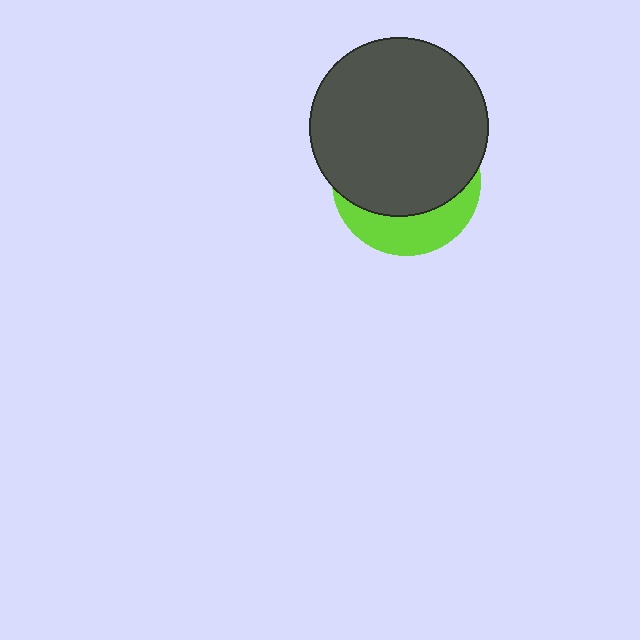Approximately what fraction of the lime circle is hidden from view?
Roughly 70% of the lime circle is hidden behind the dark gray circle.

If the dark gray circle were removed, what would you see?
You would see the complete lime circle.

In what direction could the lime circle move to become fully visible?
The lime circle could move down. That would shift it out from behind the dark gray circle entirely.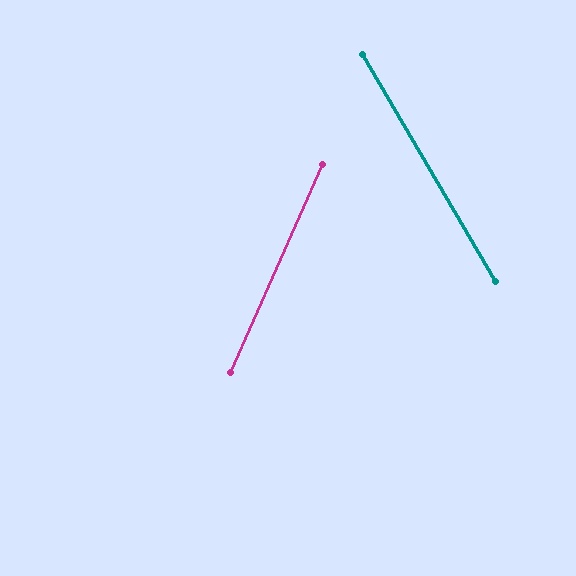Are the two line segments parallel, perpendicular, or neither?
Neither parallel nor perpendicular — they differ by about 54°.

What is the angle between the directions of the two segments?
Approximately 54 degrees.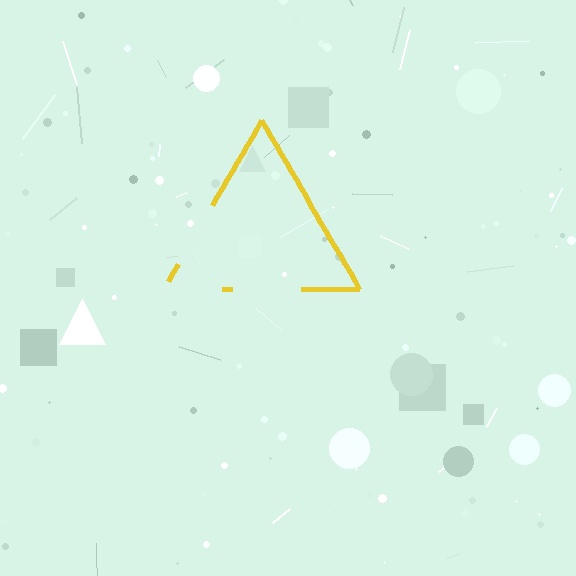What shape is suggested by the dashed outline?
The dashed outline suggests a triangle.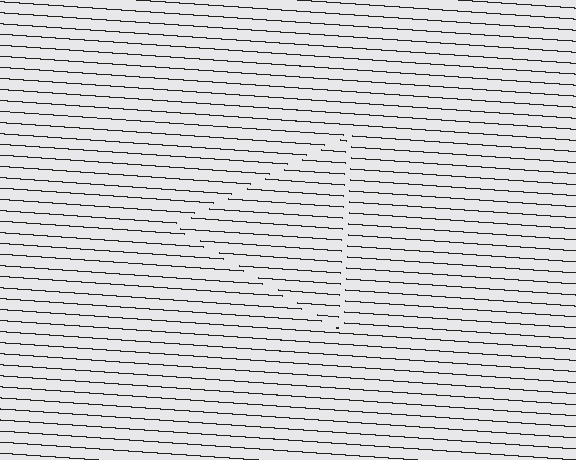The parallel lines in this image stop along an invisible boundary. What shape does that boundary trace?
An illusory triangle. The interior of the shape contains the same grating, shifted by half a period — the contour is defined by the phase discontinuity where line-ends from the inner and outer gratings abut.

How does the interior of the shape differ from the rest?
The interior of the shape contains the same grating, shifted by half a period — the contour is defined by the phase discontinuity where line-ends from the inner and outer gratings abut.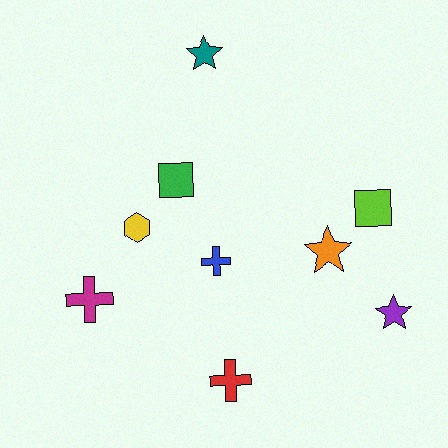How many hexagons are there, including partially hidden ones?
There is 1 hexagon.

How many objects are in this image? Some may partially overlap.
There are 9 objects.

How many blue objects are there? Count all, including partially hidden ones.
There is 1 blue object.